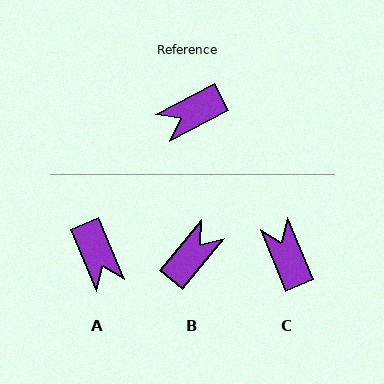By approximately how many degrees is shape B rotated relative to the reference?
Approximately 158 degrees clockwise.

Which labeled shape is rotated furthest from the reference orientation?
B, about 158 degrees away.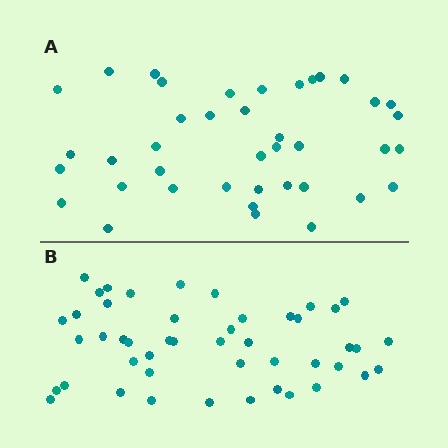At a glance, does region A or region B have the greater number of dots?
Region B (the bottom region) has more dots.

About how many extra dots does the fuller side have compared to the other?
Region B has roughly 8 or so more dots than region A.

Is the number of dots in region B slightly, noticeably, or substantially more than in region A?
Region B has only slightly more — the two regions are fairly close. The ratio is roughly 1.2 to 1.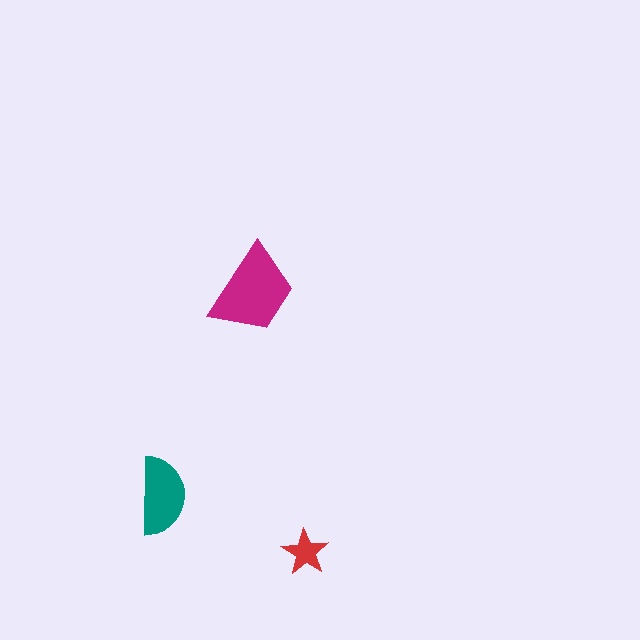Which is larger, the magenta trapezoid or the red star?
The magenta trapezoid.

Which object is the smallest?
The red star.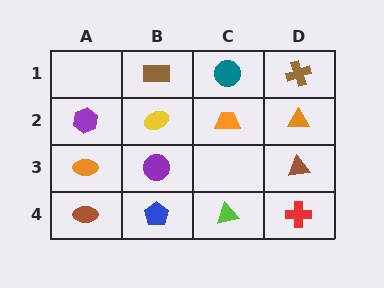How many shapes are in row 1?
3 shapes.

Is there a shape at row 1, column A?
No, that cell is empty.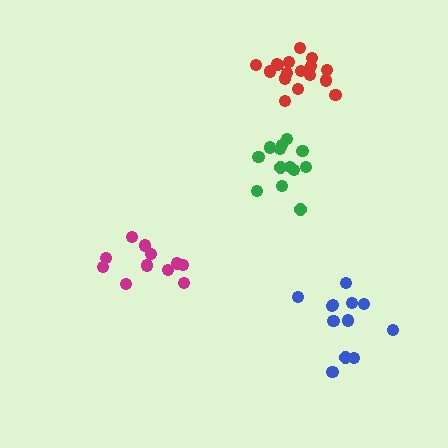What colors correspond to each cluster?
The clusters are colored: red, green, magenta, blue.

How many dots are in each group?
Group 1: 17 dots, Group 2: 13 dots, Group 3: 11 dots, Group 4: 12 dots (53 total).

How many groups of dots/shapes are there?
There are 4 groups.